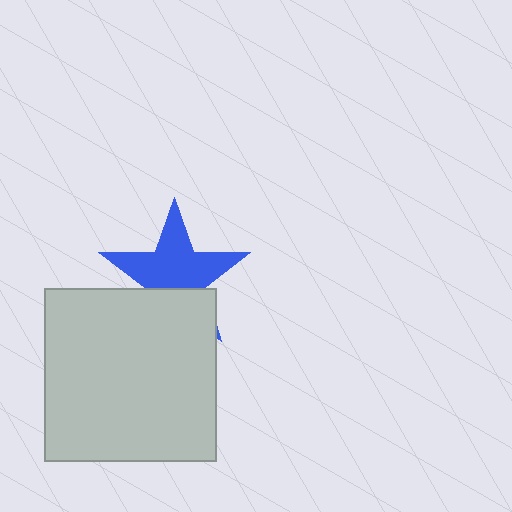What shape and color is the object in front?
The object in front is a light gray square.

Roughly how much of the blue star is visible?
About half of it is visible (roughly 65%).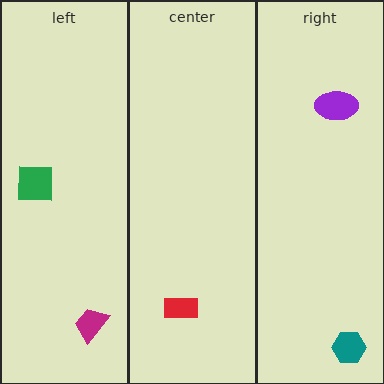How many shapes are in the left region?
2.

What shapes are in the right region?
The teal hexagon, the purple ellipse.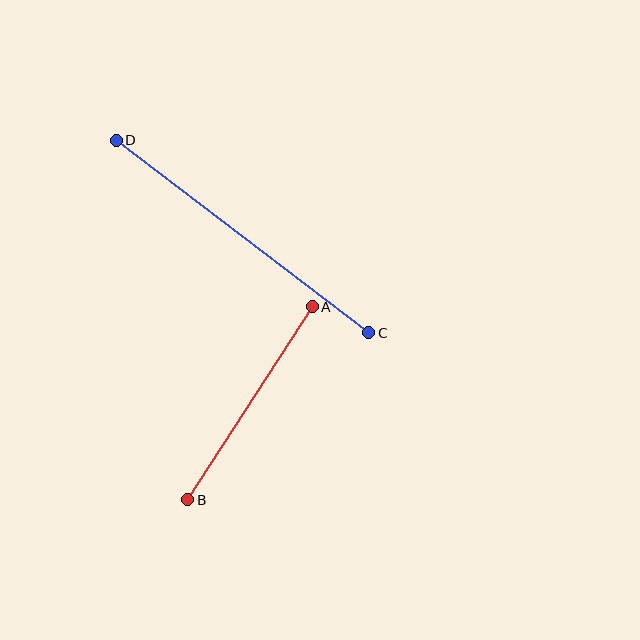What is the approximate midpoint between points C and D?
The midpoint is at approximately (243, 237) pixels.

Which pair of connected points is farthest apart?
Points C and D are farthest apart.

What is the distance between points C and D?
The distance is approximately 317 pixels.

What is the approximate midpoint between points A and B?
The midpoint is at approximately (250, 403) pixels.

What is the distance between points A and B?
The distance is approximately 230 pixels.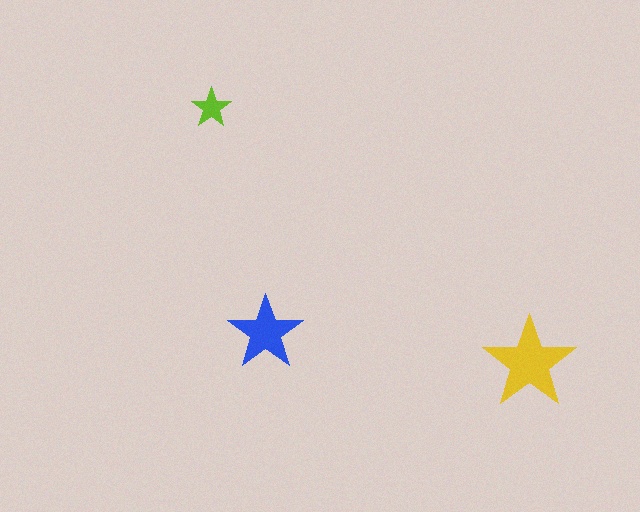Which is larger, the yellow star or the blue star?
The yellow one.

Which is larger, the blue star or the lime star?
The blue one.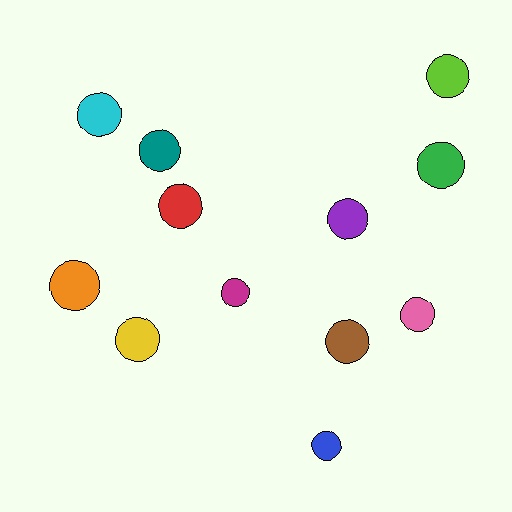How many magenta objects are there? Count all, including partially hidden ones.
There is 1 magenta object.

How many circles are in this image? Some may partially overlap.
There are 12 circles.